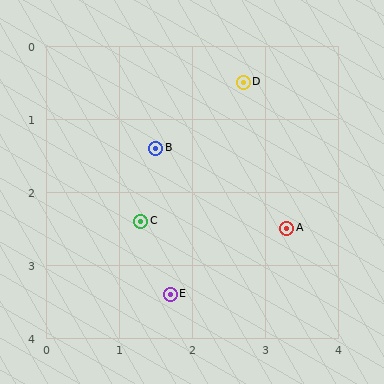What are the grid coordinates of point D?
Point D is at approximately (2.7, 0.5).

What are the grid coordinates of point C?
Point C is at approximately (1.3, 2.4).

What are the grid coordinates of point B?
Point B is at approximately (1.5, 1.4).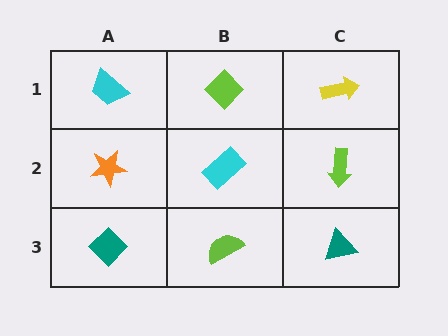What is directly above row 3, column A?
An orange star.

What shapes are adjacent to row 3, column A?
An orange star (row 2, column A), a lime semicircle (row 3, column B).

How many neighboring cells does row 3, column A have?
2.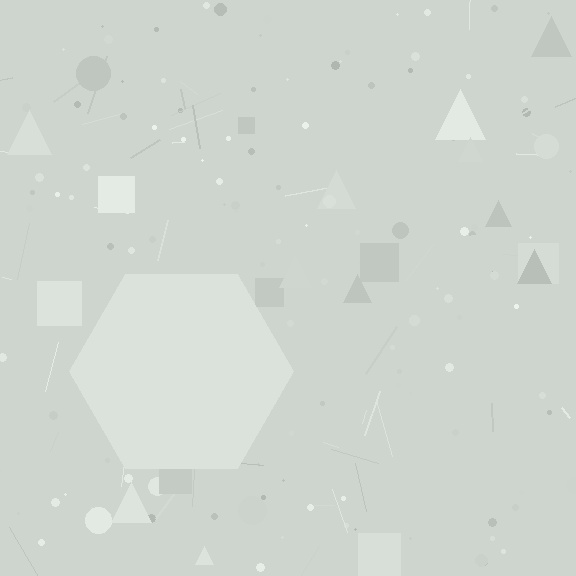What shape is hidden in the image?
A hexagon is hidden in the image.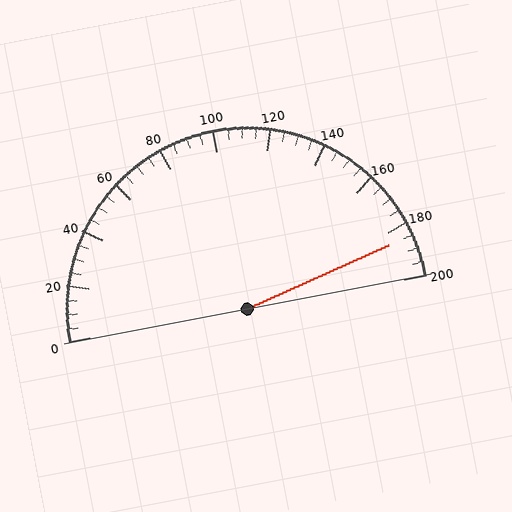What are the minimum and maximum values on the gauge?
The gauge ranges from 0 to 200.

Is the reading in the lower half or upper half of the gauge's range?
The reading is in the upper half of the range (0 to 200).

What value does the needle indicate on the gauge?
The needle indicates approximately 185.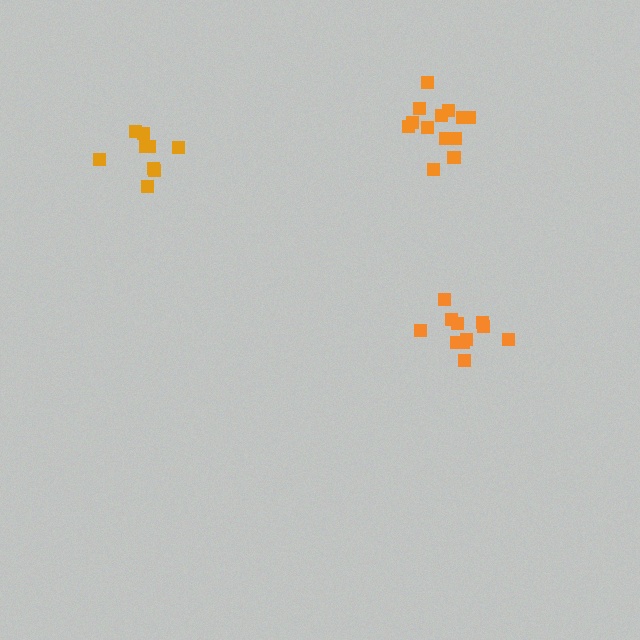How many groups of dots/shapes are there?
There are 3 groups.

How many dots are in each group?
Group 1: 13 dots, Group 2: 11 dots, Group 3: 9 dots (33 total).